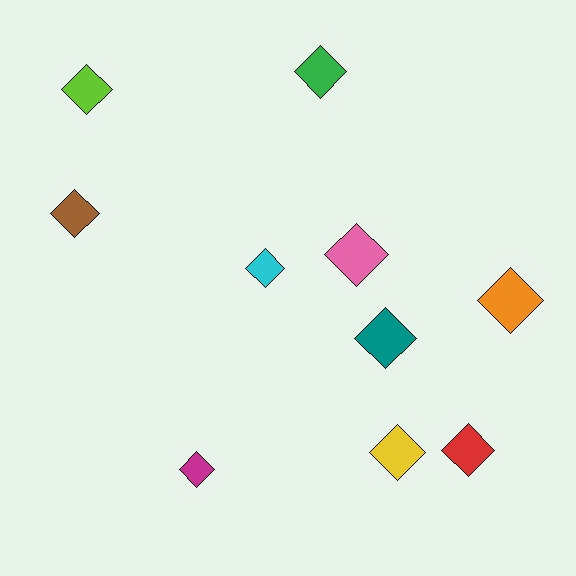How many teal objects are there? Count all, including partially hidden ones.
There is 1 teal object.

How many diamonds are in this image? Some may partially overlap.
There are 10 diamonds.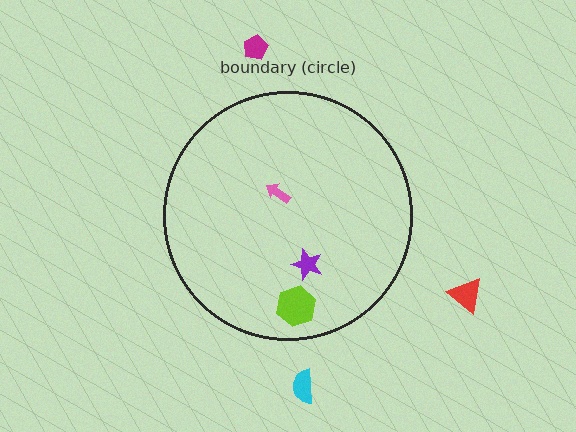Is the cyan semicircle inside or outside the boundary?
Outside.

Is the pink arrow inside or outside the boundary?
Inside.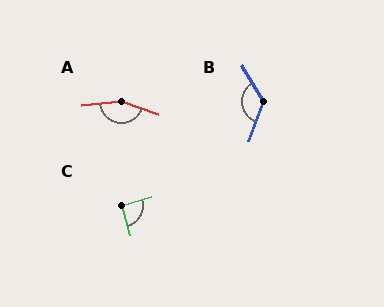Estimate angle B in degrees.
Approximately 130 degrees.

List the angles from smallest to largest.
C (89°), B (130°), A (156°).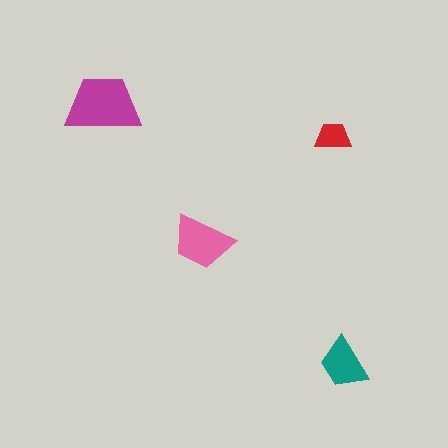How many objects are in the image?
There are 4 objects in the image.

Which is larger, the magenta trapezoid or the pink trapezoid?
The magenta one.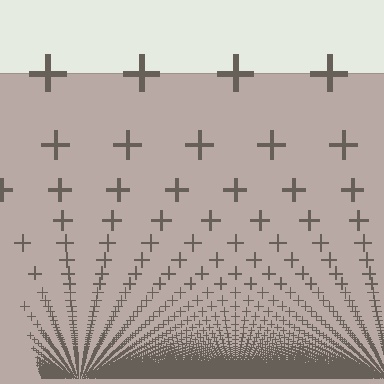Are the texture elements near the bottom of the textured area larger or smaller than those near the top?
Smaller. The gradient is inverted — elements near the bottom are smaller and denser.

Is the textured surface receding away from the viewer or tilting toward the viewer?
The surface appears to tilt toward the viewer. Texture elements get larger and sparser toward the top.